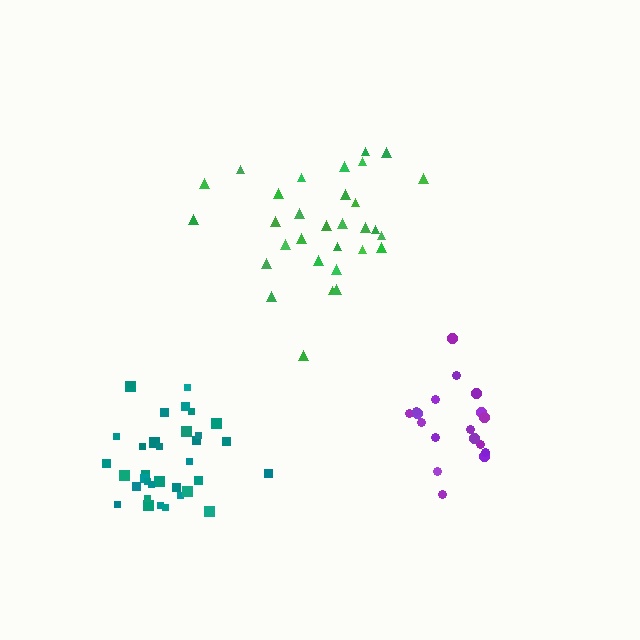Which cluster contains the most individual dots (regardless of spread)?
Teal (35).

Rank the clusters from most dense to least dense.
teal, purple, green.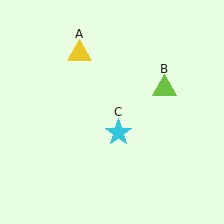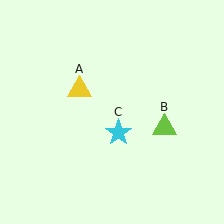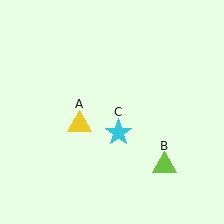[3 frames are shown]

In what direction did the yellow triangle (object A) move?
The yellow triangle (object A) moved down.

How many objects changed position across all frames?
2 objects changed position: yellow triangle (object A), lime triangle (object B).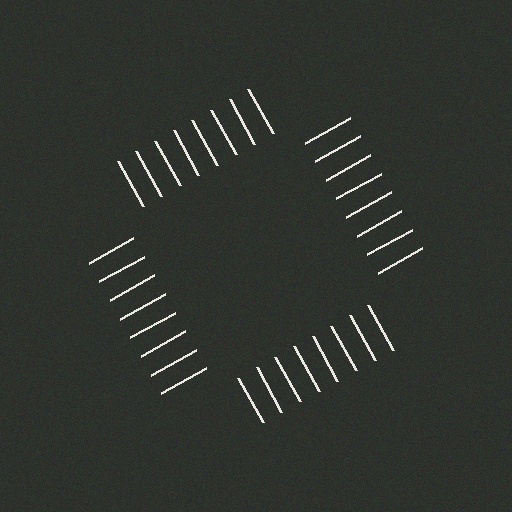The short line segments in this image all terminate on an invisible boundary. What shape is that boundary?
An illusory square — the line segments terminate on its edges but no continuous stroke is drawn.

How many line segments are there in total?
32 — 8 along each of the 4 edges.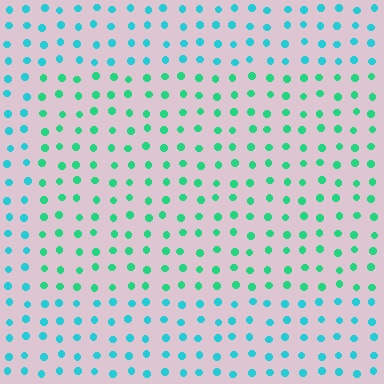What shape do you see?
I see a rectangle.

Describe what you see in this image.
The image is filled with small cyan elements in a uniform arrangement. A rectangle-shaped region is visible where the elements are tinted to a slightly different hue, forming a subtle color boundary.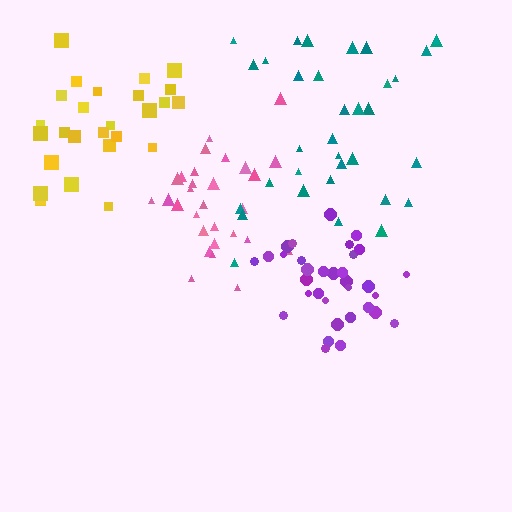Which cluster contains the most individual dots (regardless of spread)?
Teal (34).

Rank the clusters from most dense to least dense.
purple, pink, yellow, teal.